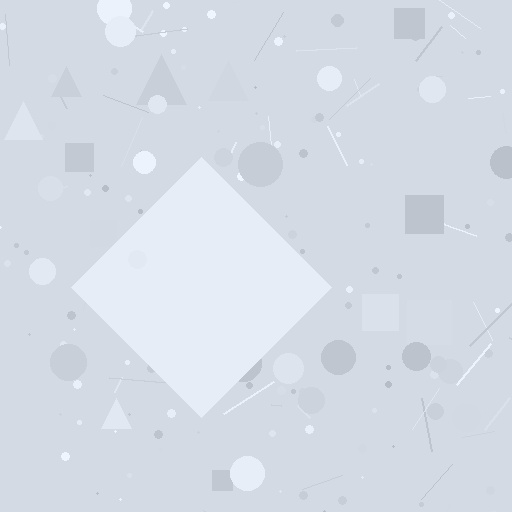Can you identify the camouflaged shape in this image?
The camouflaged shape is a diamond.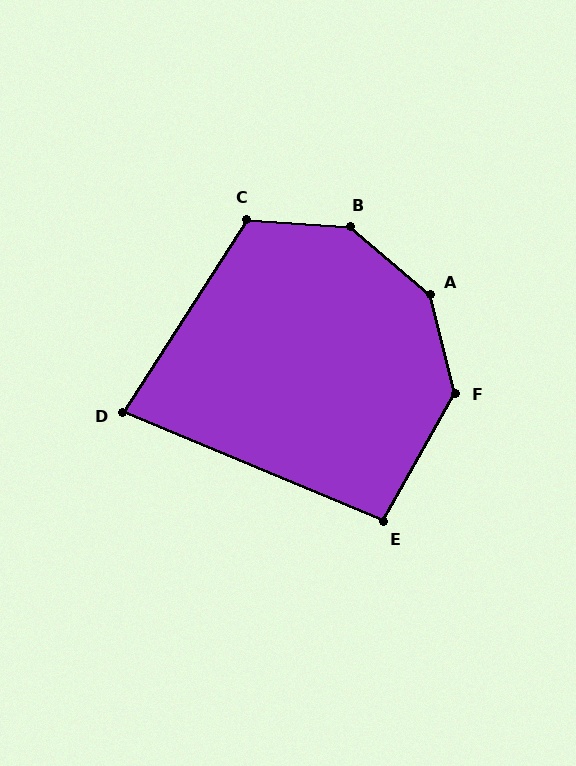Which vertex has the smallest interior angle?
D, at approximately 80 degrees.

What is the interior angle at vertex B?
Approximately 144 degrees (obtuse).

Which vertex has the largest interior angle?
A, at approximately 144 degrees.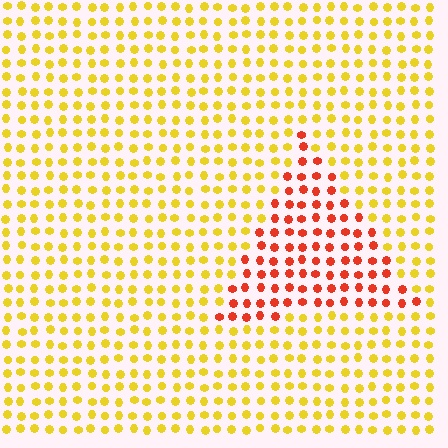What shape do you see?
I see a triangle.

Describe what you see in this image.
The image is filled with small yellow elements in a uniform arrangement. A triangle-shaped region is visible where the elements are tinted to a slightly different hue, forming a subtle color boundary.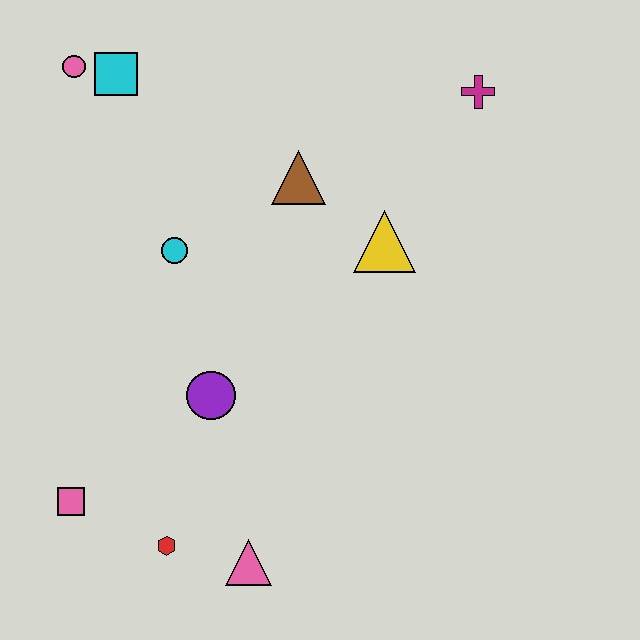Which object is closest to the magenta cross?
The yellow triangle is closest to the magenta cross.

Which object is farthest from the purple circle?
The magenta cross is farthest from the purple circle.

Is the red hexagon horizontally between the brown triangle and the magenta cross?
No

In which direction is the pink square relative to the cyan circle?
The pink square is below the cyan circle.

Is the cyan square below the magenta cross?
No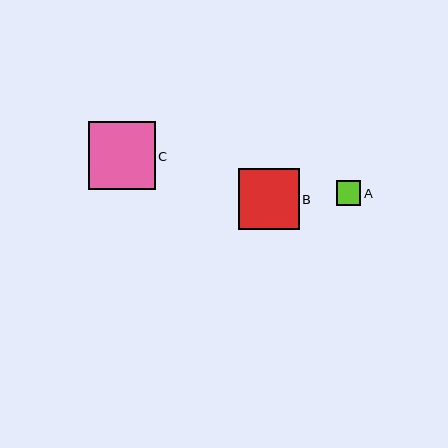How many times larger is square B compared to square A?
Square B is approximately 2.5 times the size of square A.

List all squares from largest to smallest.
From largest to smallest: C, B, A.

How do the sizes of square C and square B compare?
Square C and square B are approximately the same size.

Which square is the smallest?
Square A is the smallest with a size of approximately 24 pixels.